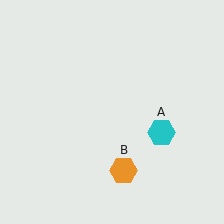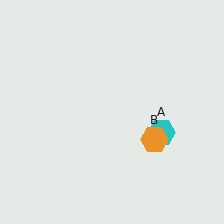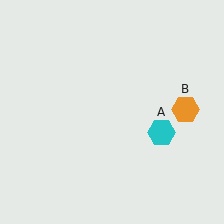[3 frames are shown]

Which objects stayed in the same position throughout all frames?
Cyan hexagon (object A) remained stationary.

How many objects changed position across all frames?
1 object changed position: orange hexagon (object B).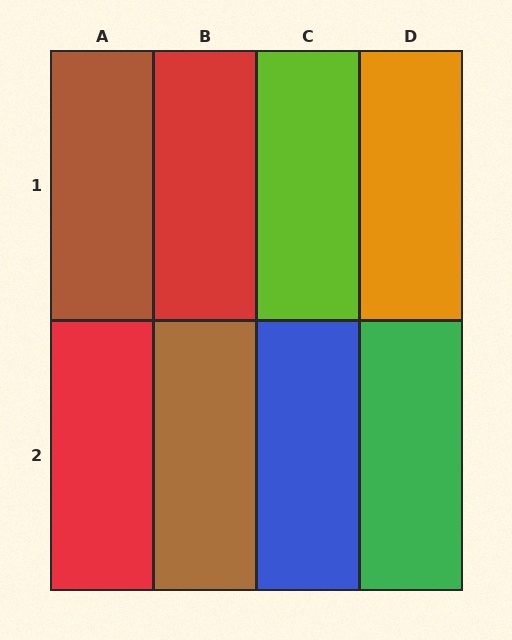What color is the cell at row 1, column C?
Lime.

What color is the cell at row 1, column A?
Brown.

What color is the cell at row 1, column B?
Red.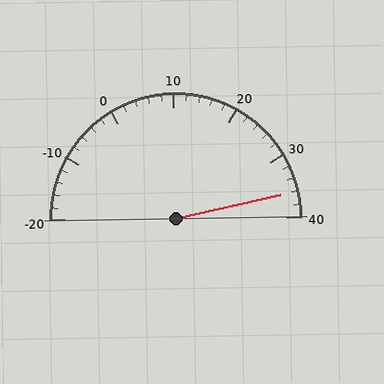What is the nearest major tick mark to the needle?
The nearest major tick mark is 40.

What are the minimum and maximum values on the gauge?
The gauge ranges from -20 to 40.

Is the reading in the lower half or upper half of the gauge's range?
The reading is in the upper half of the range (-20 to 40).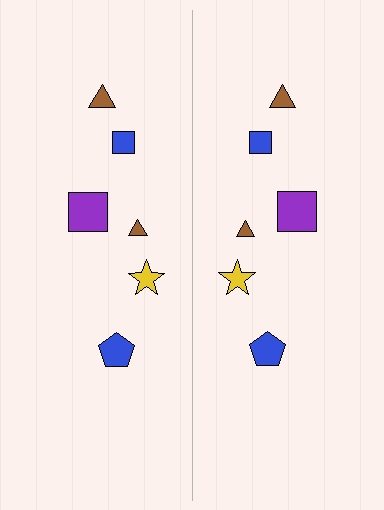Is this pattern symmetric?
Yes, this pattern has bilateral (reflection) symmetry.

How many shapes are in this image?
There are 12 shapes in this image.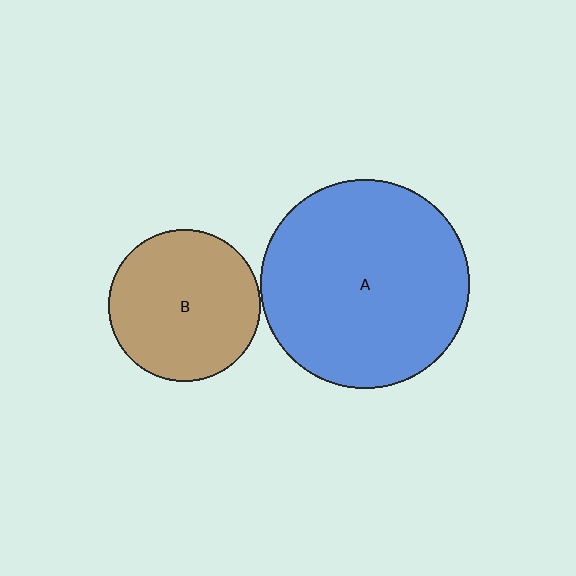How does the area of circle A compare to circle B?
Approximately 1.9 times.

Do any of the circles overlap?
No, none of the circles overlap.